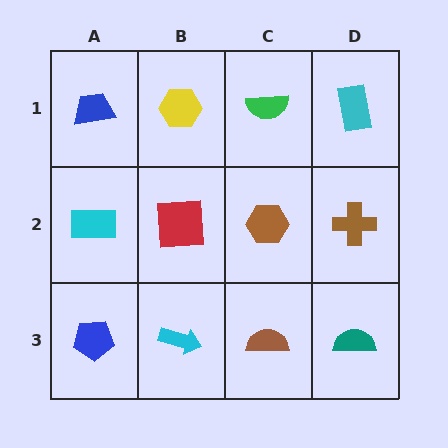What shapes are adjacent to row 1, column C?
A brown hexagon (row 2, column C), a yellow hexagon (row 1, column B), a cyan rectangle (row 1, column D).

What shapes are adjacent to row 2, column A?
A blue trapezoid (row 1, column A), a blue pentagon (row 3, column A), a red square (row 2, column B).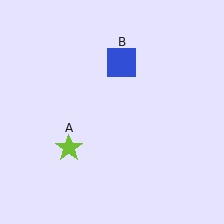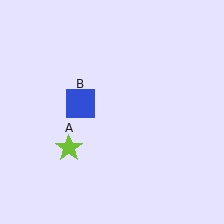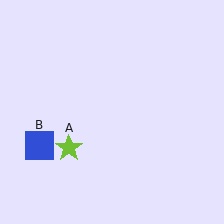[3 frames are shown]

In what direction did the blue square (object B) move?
The blue square (object B) moved down and to the left.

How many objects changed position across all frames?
1 object changed position: blue square (object B).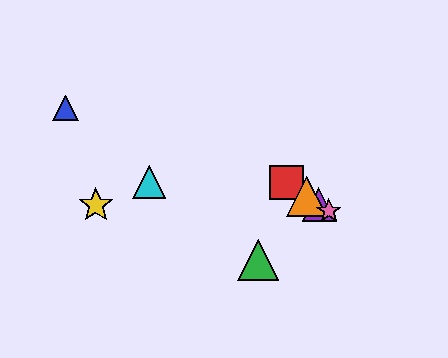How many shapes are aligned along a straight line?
4 shapes (the red square, the purple triangle, the orange triangle, the pink star) are aligned along a straight line.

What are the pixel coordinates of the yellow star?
The yellow star is at (96, 205).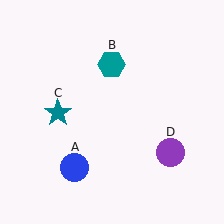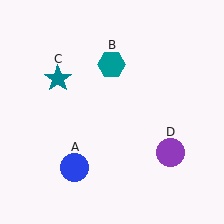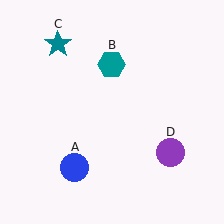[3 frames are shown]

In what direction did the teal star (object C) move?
The teal star (object C) moved up.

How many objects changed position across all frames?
1 object changed position: teal star (object C).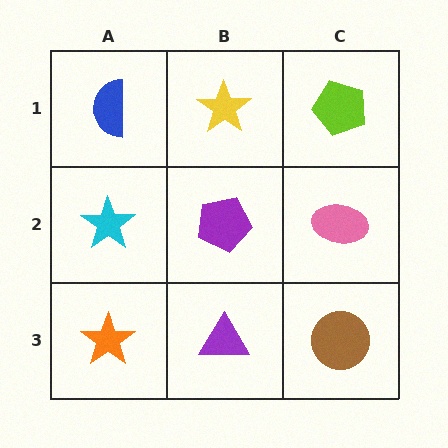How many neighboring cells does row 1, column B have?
3.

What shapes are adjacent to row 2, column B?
A yellow star (row 1, column B), a purple triangle (row 3, column B), a cyan star (row 2, column A), a pink ellipse (row 2, column C).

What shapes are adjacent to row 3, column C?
A pink ellipse (row 2, column C), a purple triangle (row 3, column B).